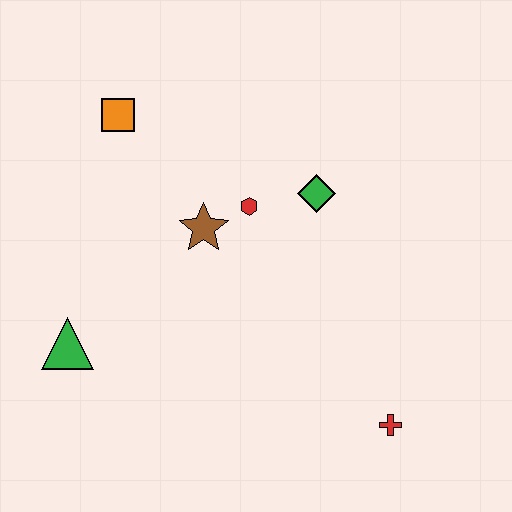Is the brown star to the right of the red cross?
No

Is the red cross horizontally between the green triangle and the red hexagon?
No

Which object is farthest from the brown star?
The red cross is farthest from the brown star.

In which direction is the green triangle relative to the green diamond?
The green triangle is to the left of the green diamond.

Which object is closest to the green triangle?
The brown star is closest to the green triangle.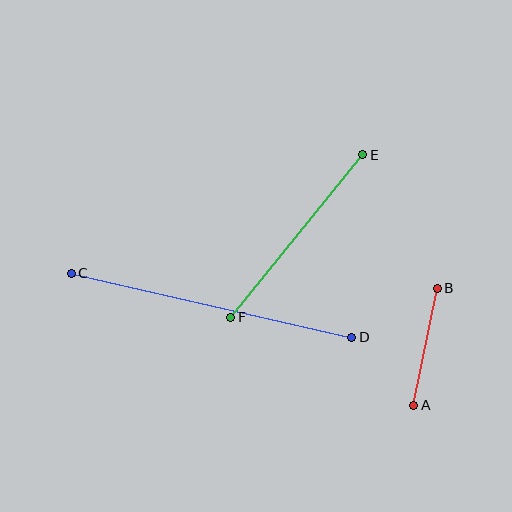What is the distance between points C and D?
The distance is approximately 287 pixels.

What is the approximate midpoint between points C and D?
The midpoint is at approximately (212, 305) pixels.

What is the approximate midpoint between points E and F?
The midpoint is at approximately (297, 236) pixels.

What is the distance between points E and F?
The distance is approximately 209 pixels.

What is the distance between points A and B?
The distance is approximately 119 pixels.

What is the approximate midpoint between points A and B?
The midpoint is at approximately (426, 347) pixels.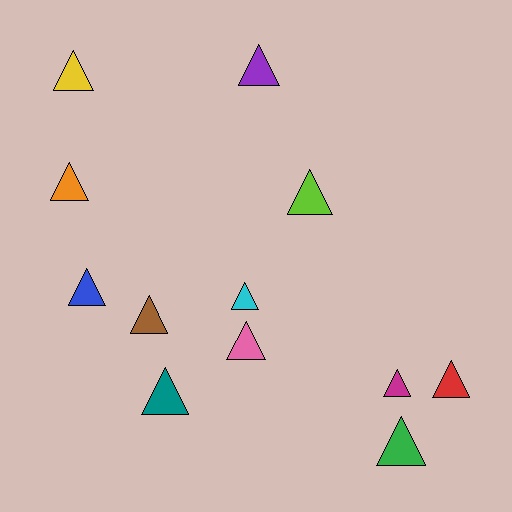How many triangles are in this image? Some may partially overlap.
There are 12 triangles.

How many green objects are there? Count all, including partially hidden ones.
There is 1 green object.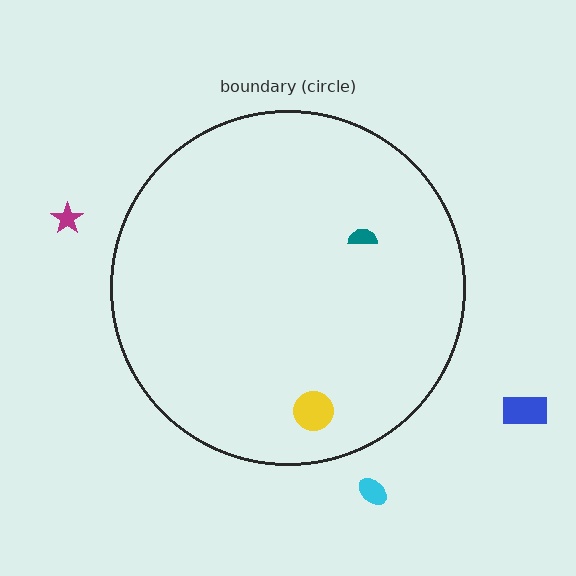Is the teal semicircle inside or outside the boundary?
Inside.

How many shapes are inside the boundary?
2 inside, 3 outside.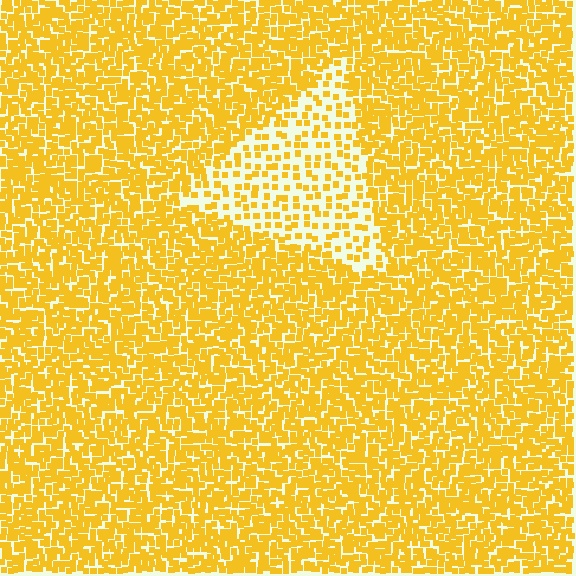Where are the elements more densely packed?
The elements are more densely packed outside the triangle boundary.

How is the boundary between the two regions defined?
The boundary is defined by a change in element density (approximately 2.4x ratio). All elements are the same color, size, and shape.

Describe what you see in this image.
The image contains small yellow elements arranged at two different densities. A triangle-shaped region is visible where the elements are less densely packed than the surrounding area.